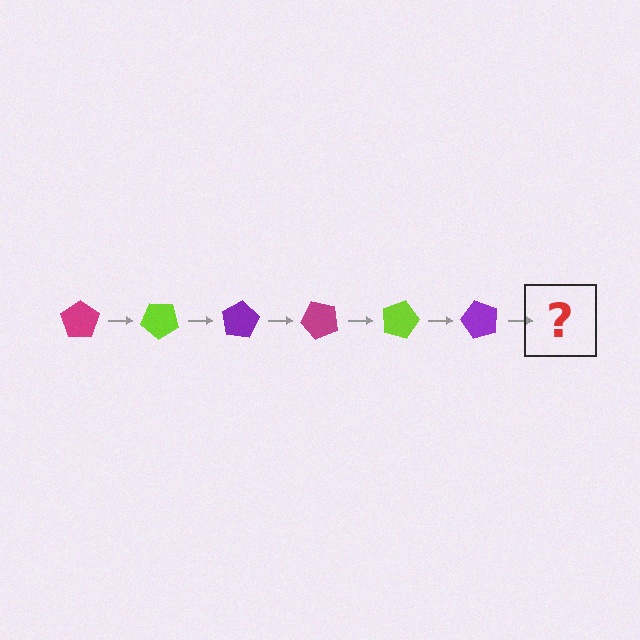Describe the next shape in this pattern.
It should be a magenta pentagon, rotated 240 degrees from the start.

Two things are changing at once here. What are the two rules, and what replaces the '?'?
The two rules are that it rotates 40 degrees each step and the color cycles through magenta, lime, and purple. The '?' should be a magenta pentagon, rotated 240 degrees from the start.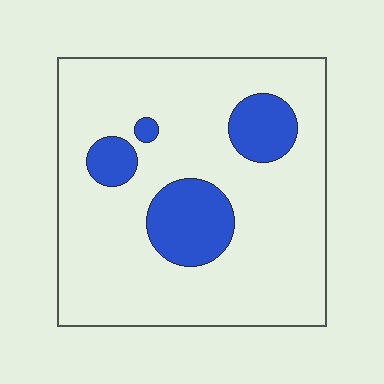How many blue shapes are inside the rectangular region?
4.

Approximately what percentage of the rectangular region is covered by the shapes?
Approximately 15%.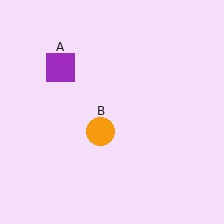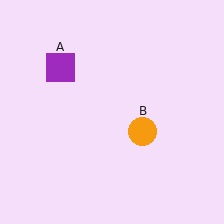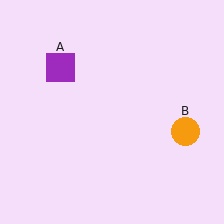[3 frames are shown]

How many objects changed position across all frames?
1 object changed position: orange circle (object B).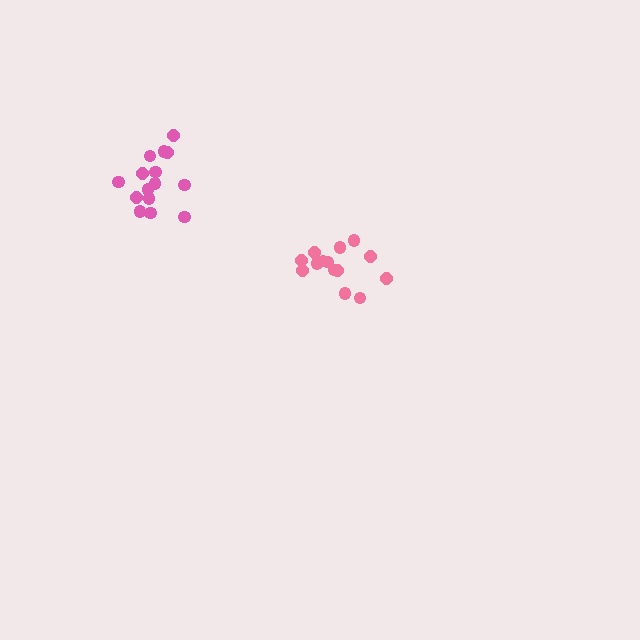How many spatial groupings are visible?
There are 2 spatial groupings.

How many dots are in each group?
Group 1: 14 dots, Group 2: 15 dots (29 total).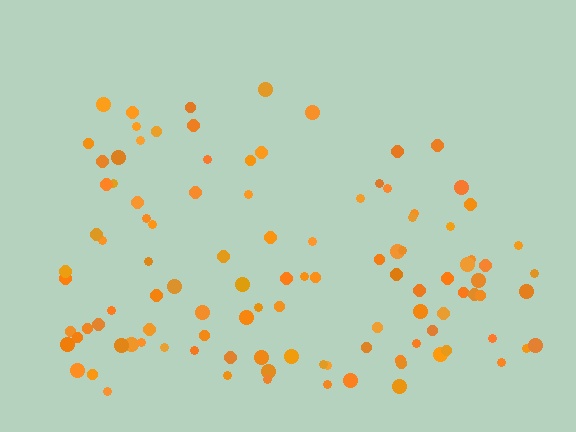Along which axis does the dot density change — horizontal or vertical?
Vertical.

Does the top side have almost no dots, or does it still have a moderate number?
Still a moderate number, just noticeably fewer than the bottom.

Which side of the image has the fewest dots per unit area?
The top.